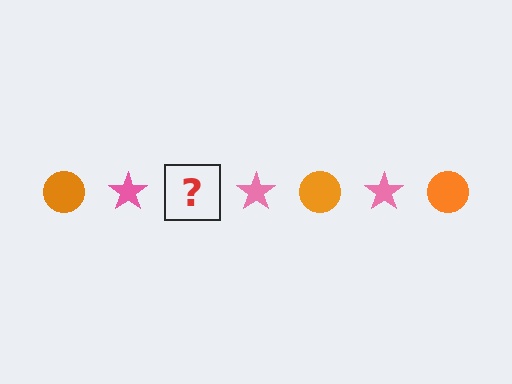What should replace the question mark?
The question mark should be replaced with an orange circle.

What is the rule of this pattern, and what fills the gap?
The rule is that the pattern alternates between orange circle and pink star. The gap should be filled with an orange circle.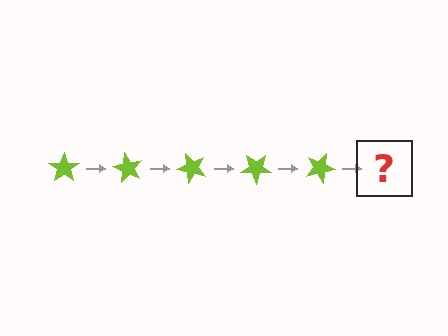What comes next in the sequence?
The next element should be a lime star rotated 300 degrees.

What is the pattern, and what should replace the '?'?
The pattern is that the star rotates 60 degrees each step. The '?' should be a lime star rotated 300 degrees.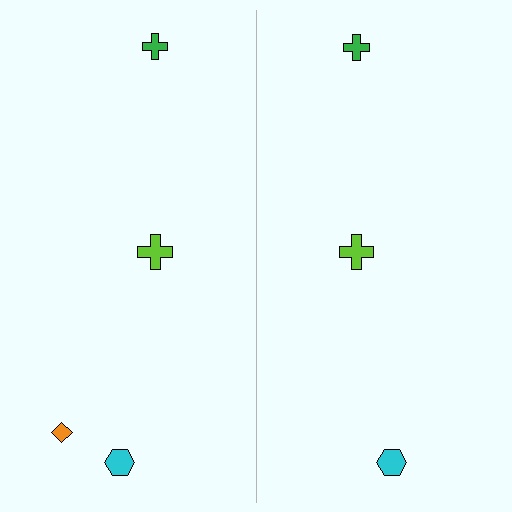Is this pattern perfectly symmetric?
No, the pattern is not perfectly symmetric. A orange diamond is missing from the right side.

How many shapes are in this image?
There are 7 shapes in this image.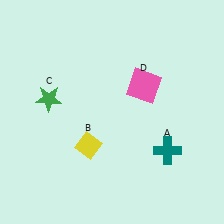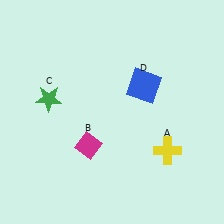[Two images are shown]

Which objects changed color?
A changed from teal to yellow. B changed from yellow to magenta. D changed from pink to blue.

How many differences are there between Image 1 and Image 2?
There are 3 differences between the two images.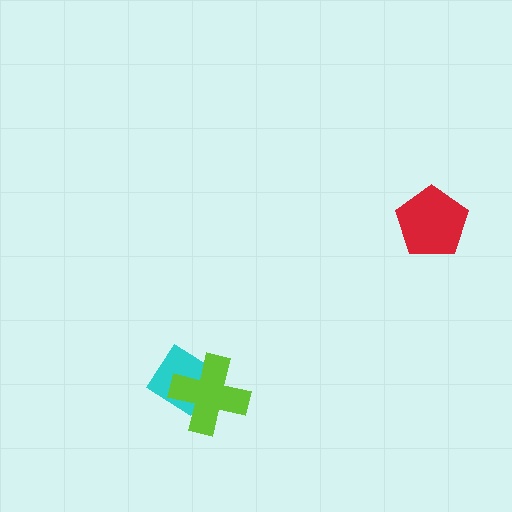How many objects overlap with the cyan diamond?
1 object overlaps with the cyan diamond.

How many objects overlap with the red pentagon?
0 objects overlap with the red pentagon.